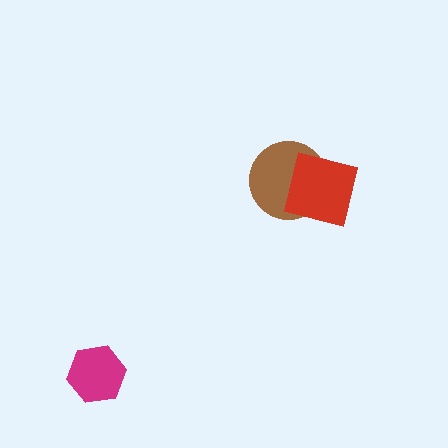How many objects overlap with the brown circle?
1 object overlaps with the brown circle.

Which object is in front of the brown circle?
The red square is in front of the brown circle.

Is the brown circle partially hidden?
Yes, it is partially covered by another shape.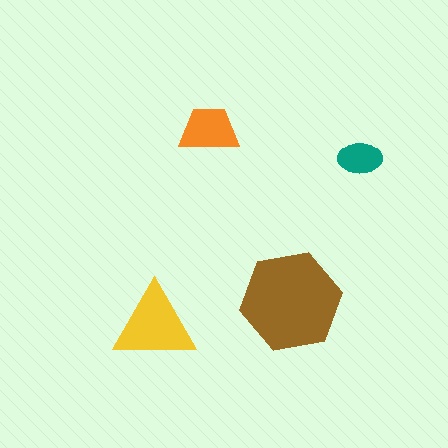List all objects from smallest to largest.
The teal ellipse, the orange trapezoid, the yellow triangle, the brown hexagon.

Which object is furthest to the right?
The teal ellipse is rightmost.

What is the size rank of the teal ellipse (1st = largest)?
4th.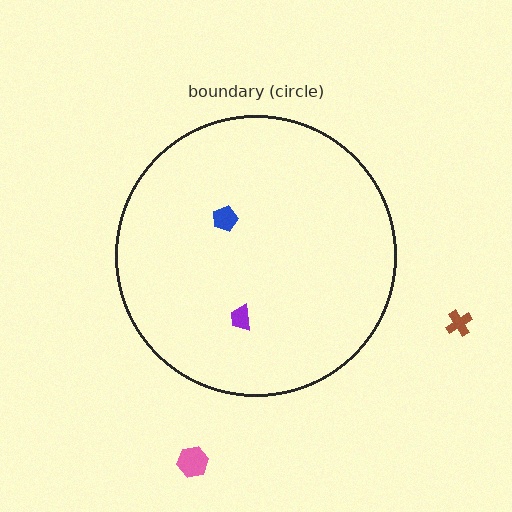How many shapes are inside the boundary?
2 inside, 2 outside.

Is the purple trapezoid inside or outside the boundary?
Inside.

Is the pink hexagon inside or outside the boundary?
Outside.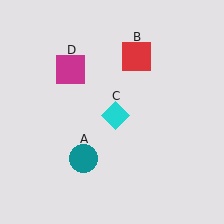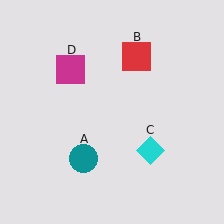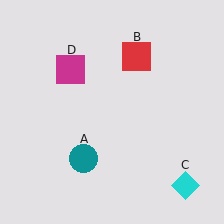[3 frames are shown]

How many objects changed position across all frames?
1 object changed position: cyan diamond (object C).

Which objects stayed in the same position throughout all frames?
Teal circle (object A) and red square (object B) and magenta square (object D) remained stationary.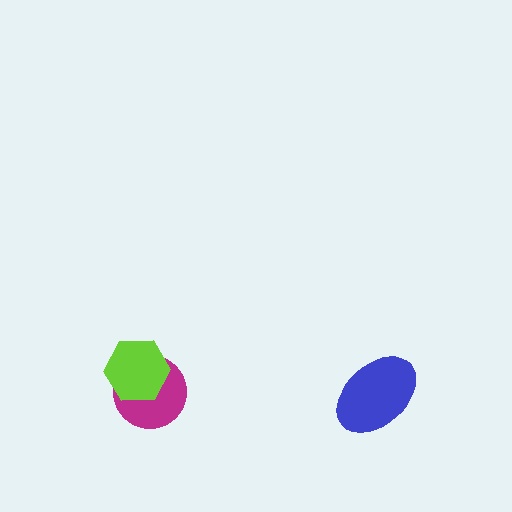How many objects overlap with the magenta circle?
1 object overlaps with the magenta circle.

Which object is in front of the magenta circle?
The lime hexagon is in front of the magenta circle.